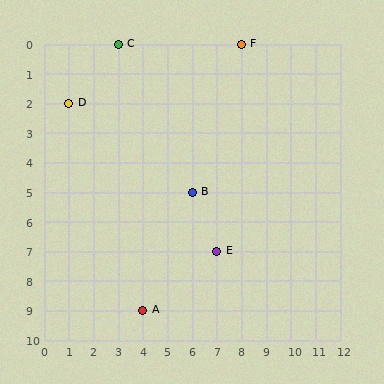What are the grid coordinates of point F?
Point F is at grid coordinates (8, 0).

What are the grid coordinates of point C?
Point C is at grid coordinates (3, 0).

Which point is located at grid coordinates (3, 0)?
Point C is at (3, 0).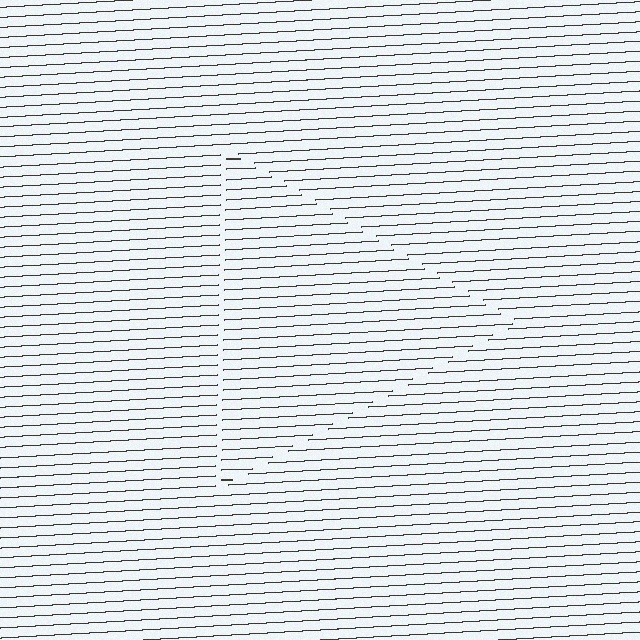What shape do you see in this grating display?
An illusory triangle. The interior of the shape contains the same grating, shifted by half a period — the contour is defined by the phase discontinuity where line-ends from the inner and outer gratings abut.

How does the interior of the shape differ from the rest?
The interior of the shape contains the same grating, shifted by half a period — the contour is defined by the phase discontinuity where line-ends from the inner and outer gratings abut.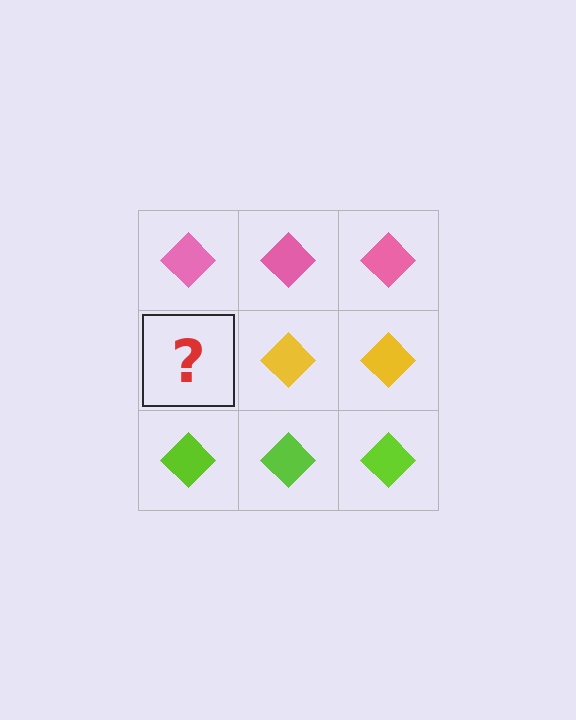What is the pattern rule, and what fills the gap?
The rule is that each row has a consistent color. The gap should be filled with a yellow diamond.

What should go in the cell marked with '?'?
The missing cell should contain a yellow diamond.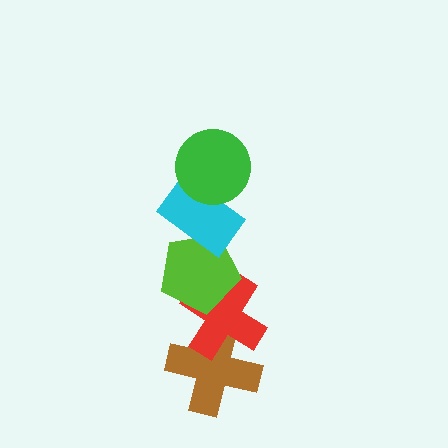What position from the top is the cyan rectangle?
The cyan rectangle is 2nd from the top.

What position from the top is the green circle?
The green circle is 1st from the top.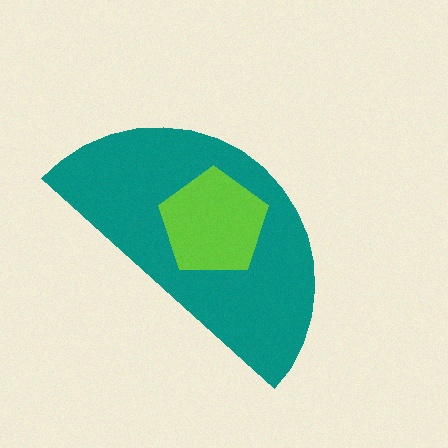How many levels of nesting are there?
2.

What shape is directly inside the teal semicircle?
The lime pentagon.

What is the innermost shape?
The lime pentagon.